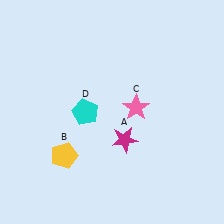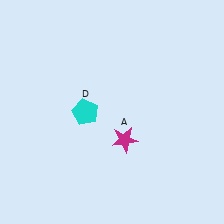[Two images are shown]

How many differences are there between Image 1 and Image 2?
There are 2 differences between the two images.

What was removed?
The yellow pentagon (B), the pink star (C) were removed in Image 2.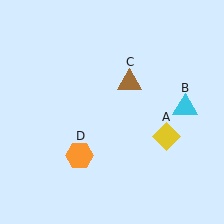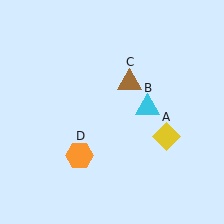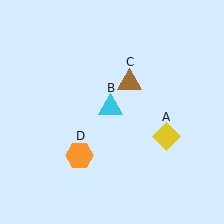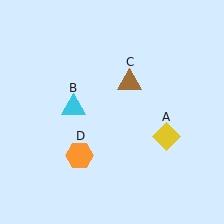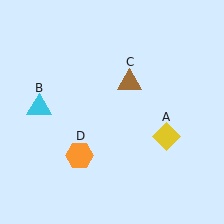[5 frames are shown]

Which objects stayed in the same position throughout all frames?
Yellow diamond (object A) and brown triangle (object C) and orange hexagon (object D) remained stationary.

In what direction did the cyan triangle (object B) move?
The cyan triangle (object B) moved left.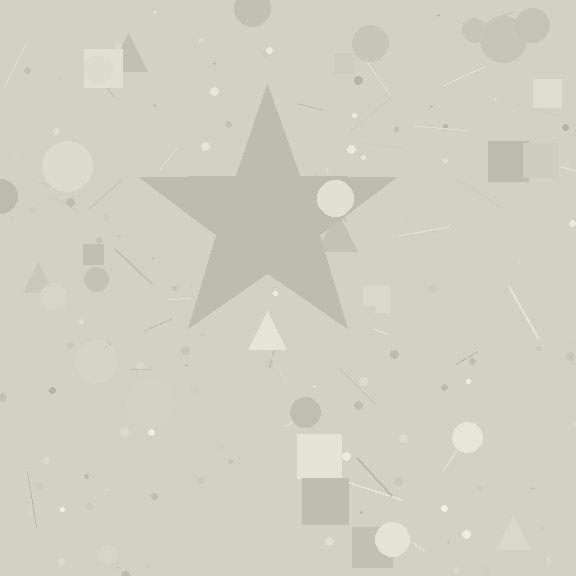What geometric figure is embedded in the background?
A star is embedded in the background.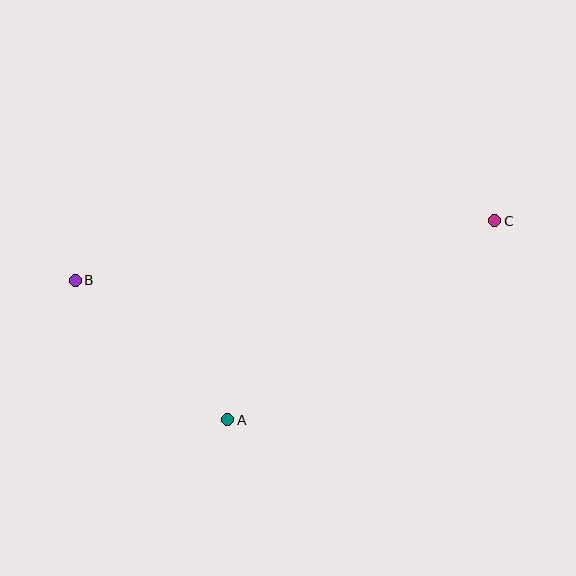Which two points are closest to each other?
Points A and B are closest to each other.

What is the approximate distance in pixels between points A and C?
The distance between A and C is approximately 333 pixels.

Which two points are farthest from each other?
Points B and C are farthest from each other.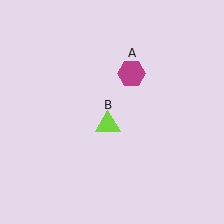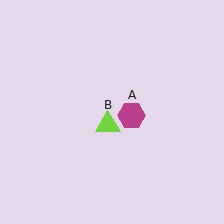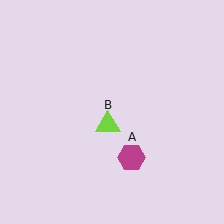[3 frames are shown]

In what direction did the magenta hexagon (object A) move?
The magenta hexagon (object A) moved down.